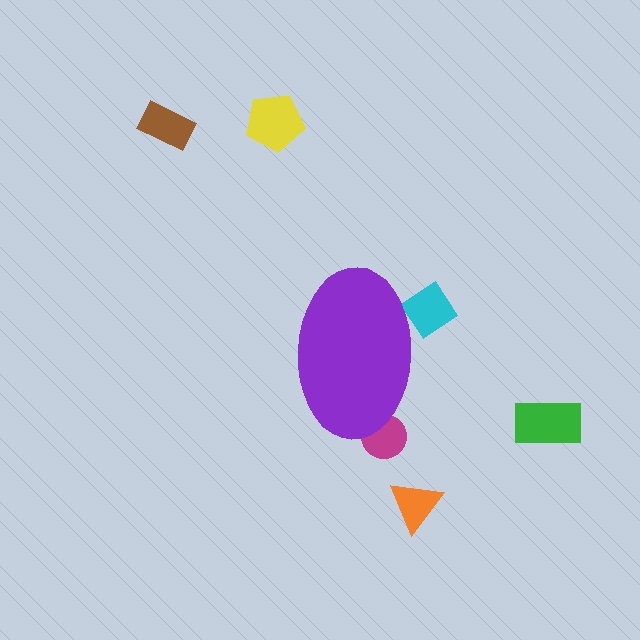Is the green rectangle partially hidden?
No, the green rectangle is fully visible.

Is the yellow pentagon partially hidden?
No, the yellow pentagon is fully visible.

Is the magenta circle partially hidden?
Yes, the magenta circle is partially hidden behind the purple ellipse.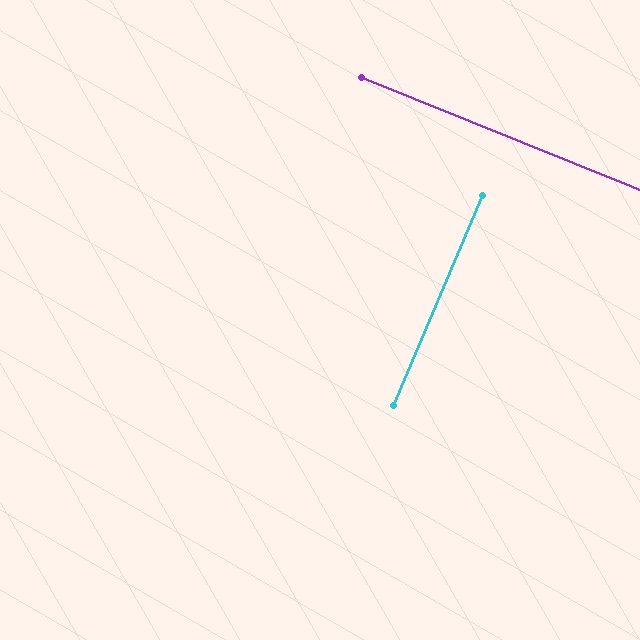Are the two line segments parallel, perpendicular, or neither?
Perpendicular — they meet at approximately 89°.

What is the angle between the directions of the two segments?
Approximately 89 degrees.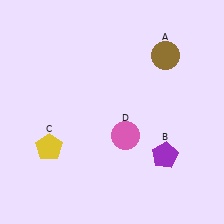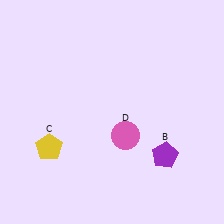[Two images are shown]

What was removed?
The brown circle (A) was removed in Image 2.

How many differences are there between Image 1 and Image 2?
There is 1 difference between the two images.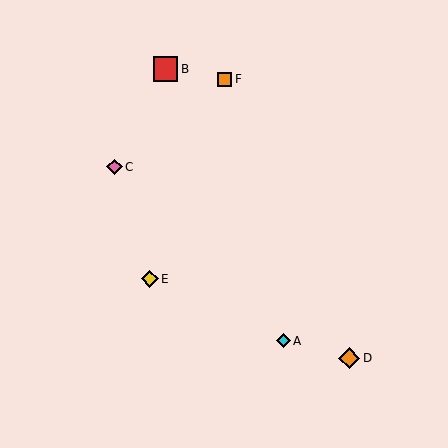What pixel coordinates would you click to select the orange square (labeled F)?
Click at (225, 79) to select the orange square F.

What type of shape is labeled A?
Shape A is a cyan diamond.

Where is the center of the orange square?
The center of the orange square is at (225, 79).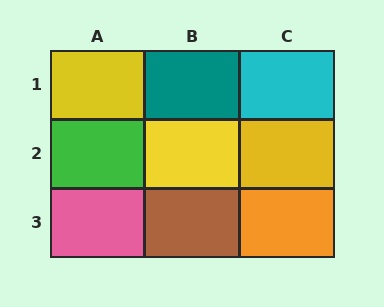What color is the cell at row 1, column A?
Yellow.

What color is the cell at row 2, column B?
Yellow.